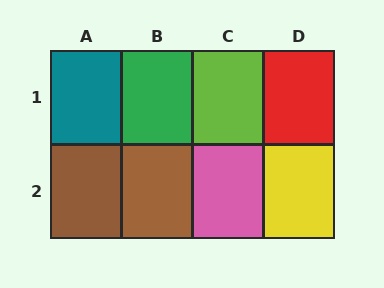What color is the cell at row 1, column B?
Green.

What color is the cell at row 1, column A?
Teal.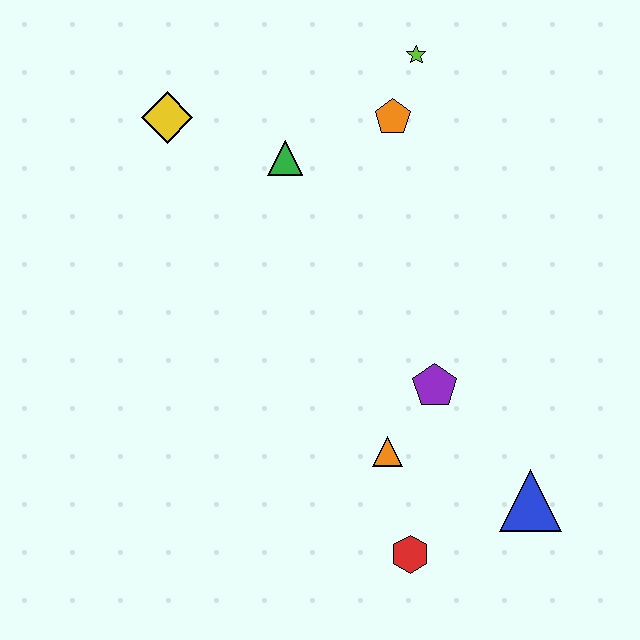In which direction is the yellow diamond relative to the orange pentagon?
The yellow diamond is to the left of the orange pentagon.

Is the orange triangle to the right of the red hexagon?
No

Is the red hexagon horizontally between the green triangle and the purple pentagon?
Yes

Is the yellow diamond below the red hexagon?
No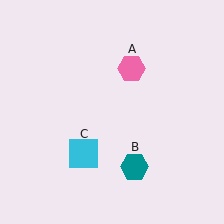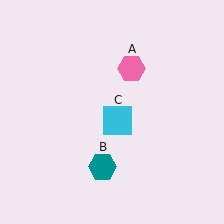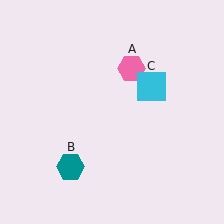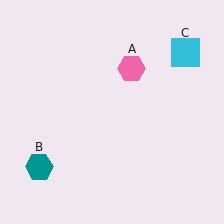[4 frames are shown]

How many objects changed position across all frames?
2 objects changed position: teal hexagon (object B), cyan square (object C).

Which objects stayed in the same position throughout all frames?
Pink hexagon (object A) remained stationary.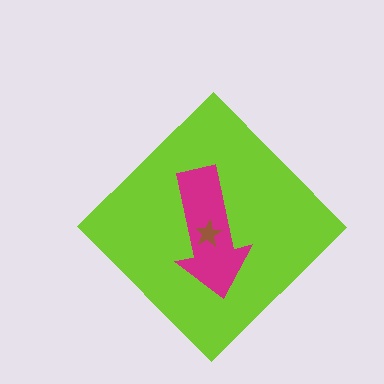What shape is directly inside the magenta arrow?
The brown star.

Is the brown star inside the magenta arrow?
Yes.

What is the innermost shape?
The brown star.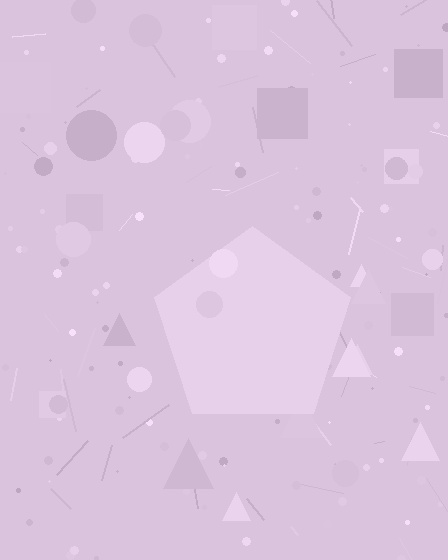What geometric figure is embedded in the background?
A pentagon is embedded in the background.